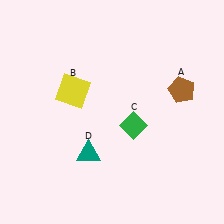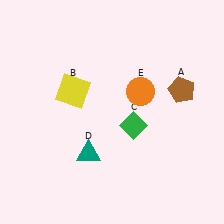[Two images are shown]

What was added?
An orange circle (E) was added in Image 2.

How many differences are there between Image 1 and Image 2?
There is 1 difference between the two images.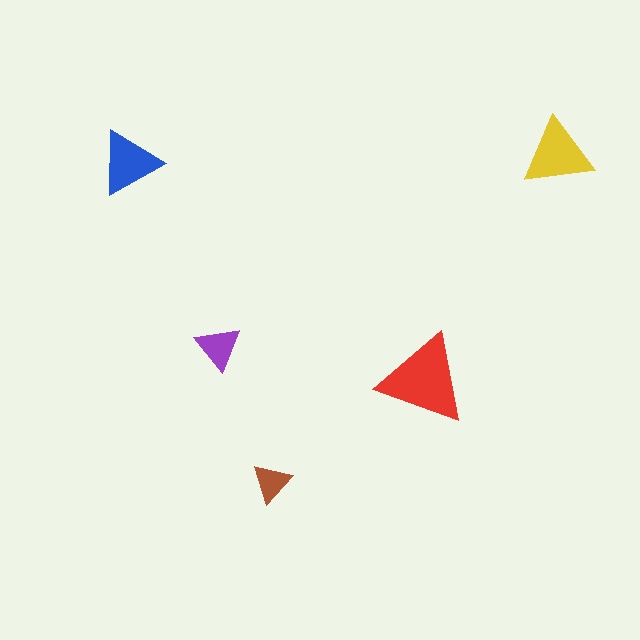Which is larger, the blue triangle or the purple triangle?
The blue one.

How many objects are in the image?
There are 5 objects in the image.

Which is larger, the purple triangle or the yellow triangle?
The yellow one.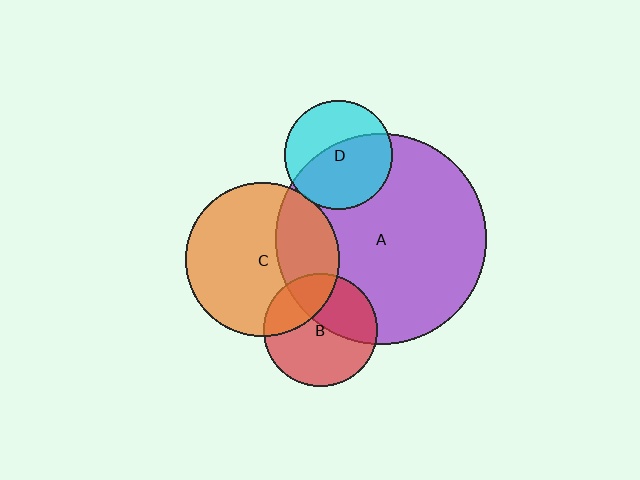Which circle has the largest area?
Circle A (purple).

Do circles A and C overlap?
Yes.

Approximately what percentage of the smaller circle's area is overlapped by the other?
Approximately 30%.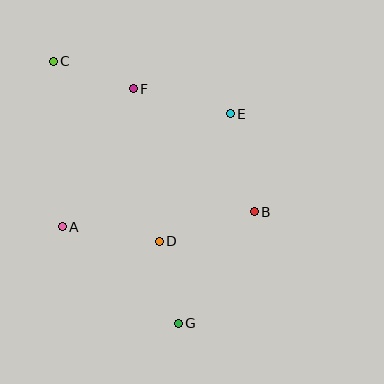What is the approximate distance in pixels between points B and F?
The distance between B and F is approximately 173 pixels.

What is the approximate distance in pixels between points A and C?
The distance between A and C is approximately 166 pixels.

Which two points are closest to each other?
Points D and G are closest to each other.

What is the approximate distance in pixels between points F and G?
The distance between F and G is approximately 239 pixels.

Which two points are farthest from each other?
Points C and G are farthest from each other.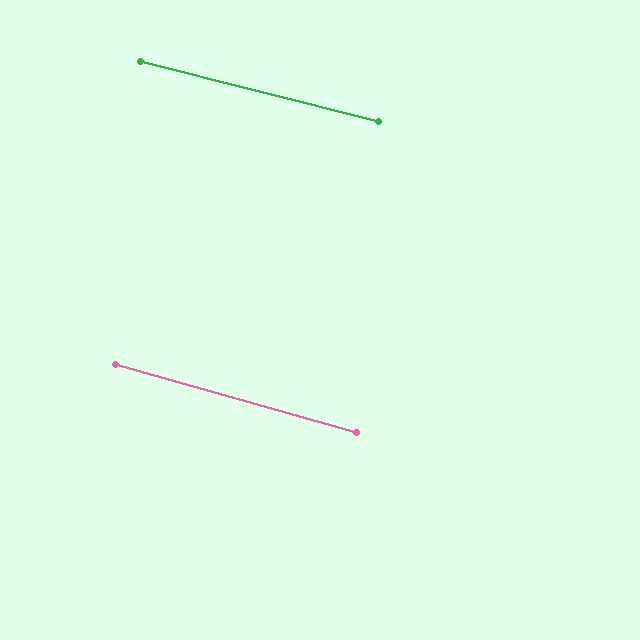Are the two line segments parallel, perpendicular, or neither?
Parallel — their directions differ by only 1.7°.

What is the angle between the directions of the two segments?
Approximately 2 degrees.